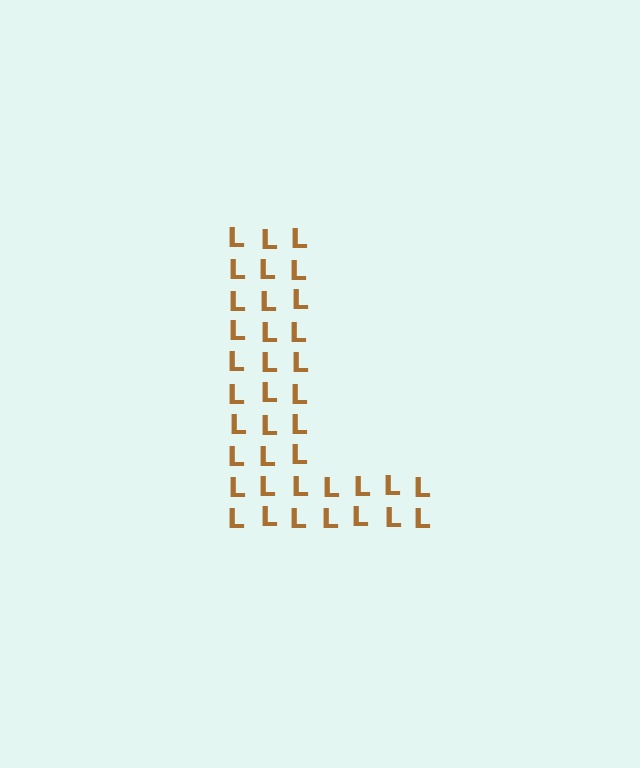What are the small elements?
The small elements are letter L's.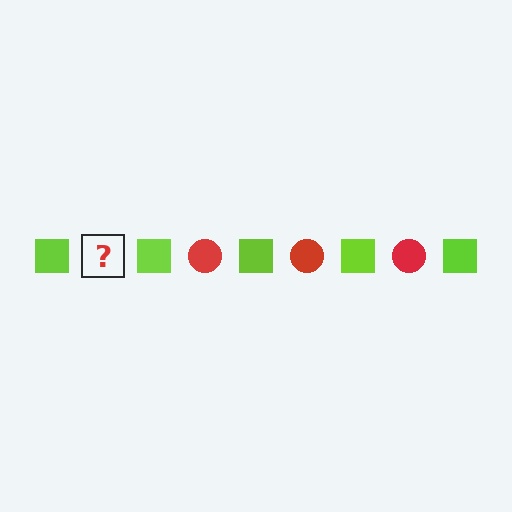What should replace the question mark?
The question mark should be replaced with a red circle.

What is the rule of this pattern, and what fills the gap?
The rule is that the pattern alternates between lime square and red circle. The gap should be filled with a red circle.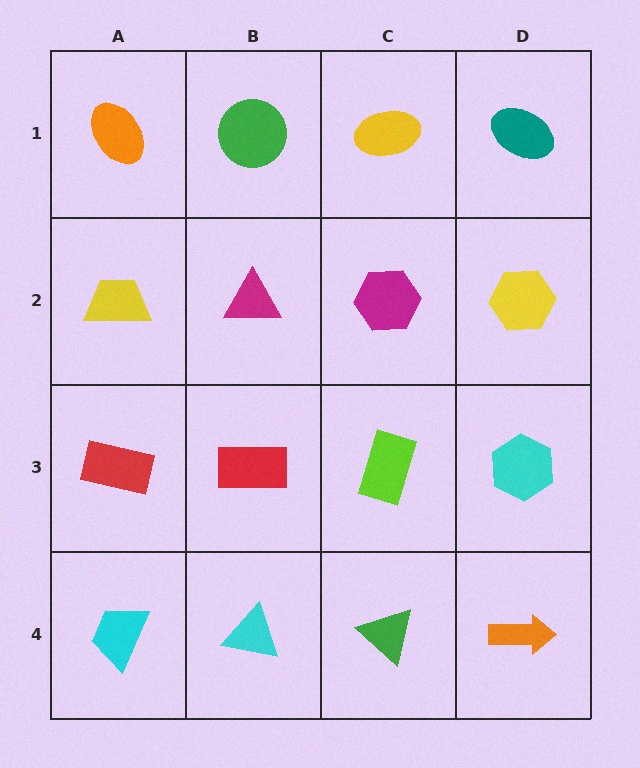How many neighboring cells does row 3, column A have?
3.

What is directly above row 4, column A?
A red rectangle.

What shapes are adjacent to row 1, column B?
A magenta triangle (row 2, column B), an orange ellipse (row 1, column A), a yellow ellipse (row 1, column C).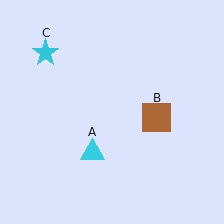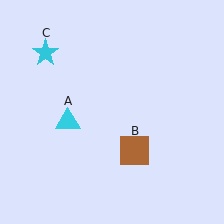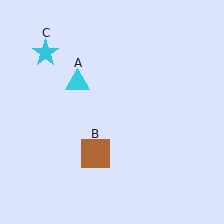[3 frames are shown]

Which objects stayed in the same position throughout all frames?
Cyan star (object C) remained stationary.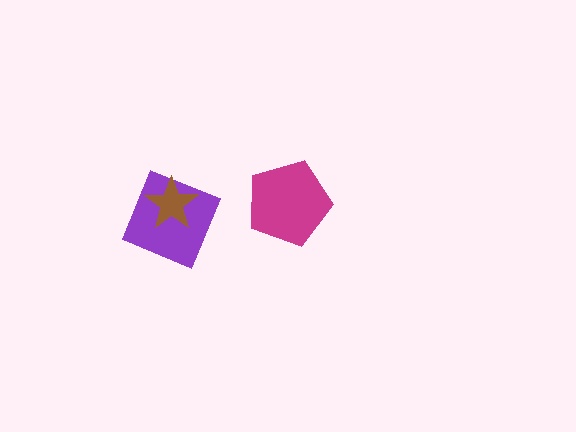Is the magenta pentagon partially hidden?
No, no other shape covers it.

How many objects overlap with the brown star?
1 object overlaps with the brown star.